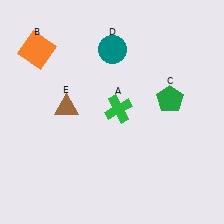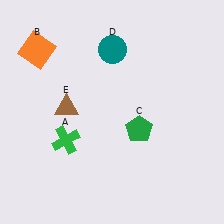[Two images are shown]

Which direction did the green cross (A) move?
The green cross (A) moved left.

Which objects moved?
The objects that moved are: the green cross (A), the green pentagon (C).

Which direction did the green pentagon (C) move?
The green pentagon (C) moved left.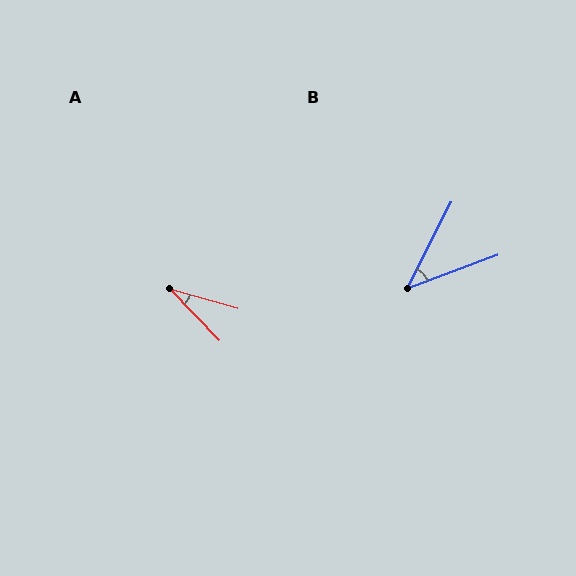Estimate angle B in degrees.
Approximately 43 degrees.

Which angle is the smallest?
A, at approximately 31 degrees.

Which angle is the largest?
B, at approximately 43 degrees.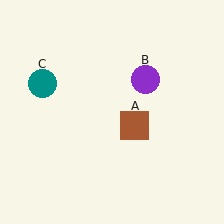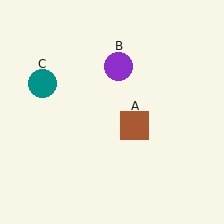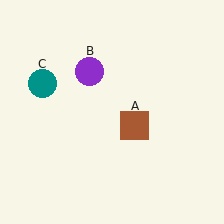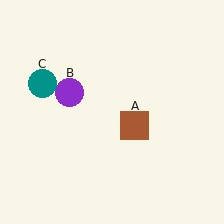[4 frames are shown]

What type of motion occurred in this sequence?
The purple circle (object B) rotated counterclockwise around the center of the scene.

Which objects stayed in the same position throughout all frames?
Brown square (object A) and teal circle (object C) remained stationary.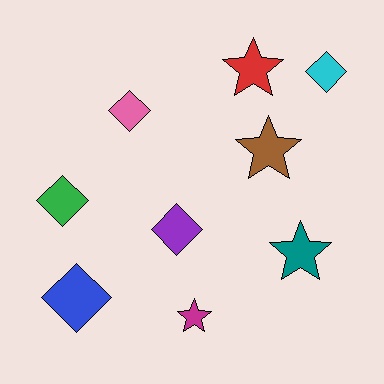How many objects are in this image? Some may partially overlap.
There are 9 objects.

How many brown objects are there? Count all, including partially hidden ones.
There is 1 brown object.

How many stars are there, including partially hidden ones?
There are 4 stars.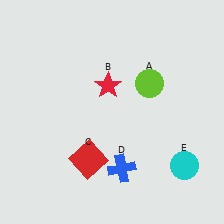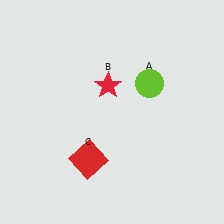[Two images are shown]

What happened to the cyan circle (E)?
The cyan circle (E) was removed in Image 2. It was in the bottom-right area of Image 1.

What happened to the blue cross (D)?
The blue cross (D) was removed in Image 2. It was in the bottom-right area of Image 1.